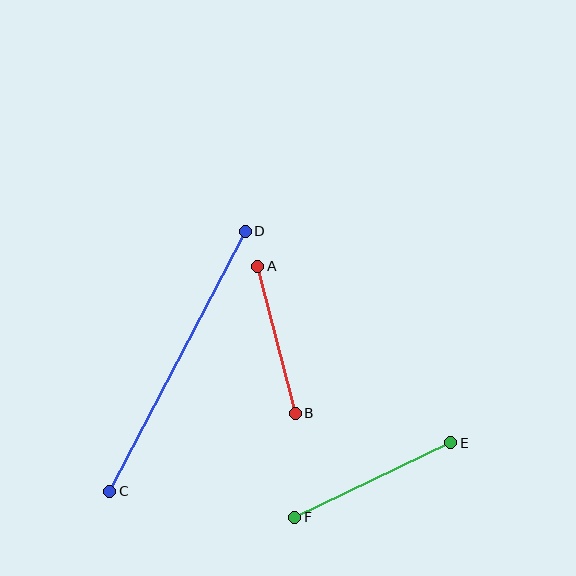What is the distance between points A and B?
The distance is approximately 152 pixels.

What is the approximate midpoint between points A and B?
The midpoint is at approximately (277, 340) pixels.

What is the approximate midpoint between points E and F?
The midpoint is at approximately (373, 480) pixels.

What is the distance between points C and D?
The distance is approximately 293 pixels.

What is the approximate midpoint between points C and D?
The midpoint is at approximately (177, 361) pixels.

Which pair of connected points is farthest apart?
Points C and D are farthest apart.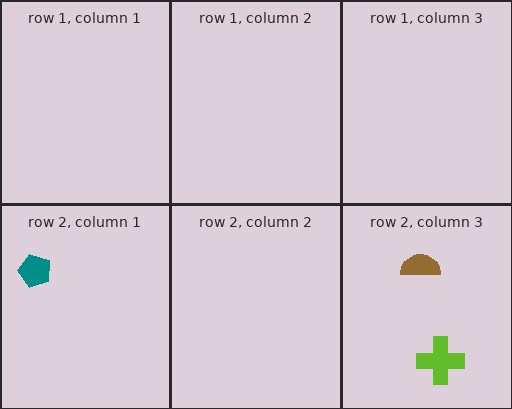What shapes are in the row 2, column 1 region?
The teal pentagon.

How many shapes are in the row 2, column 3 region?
2.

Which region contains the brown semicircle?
The row 2, column 3 region.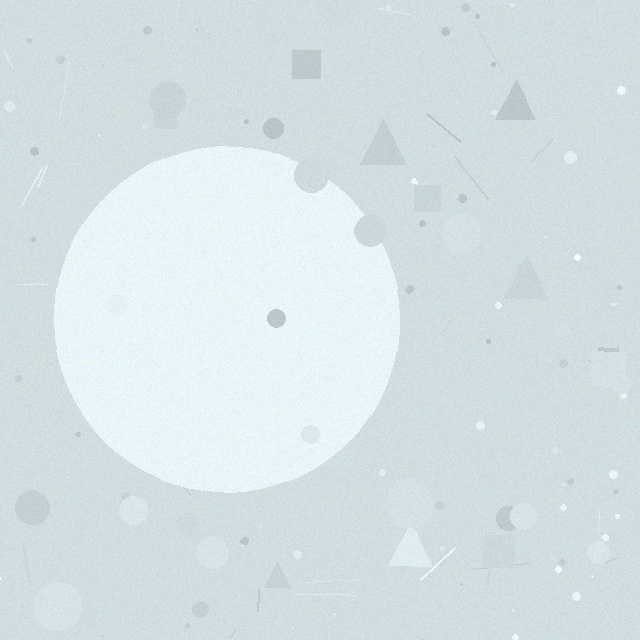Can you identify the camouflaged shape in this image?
The camouflaged shape is a circle.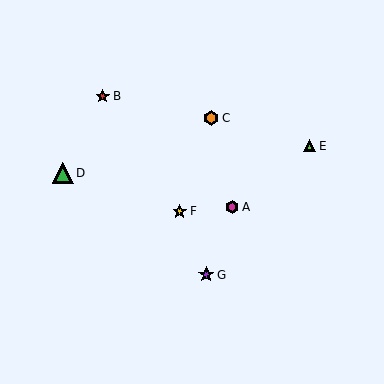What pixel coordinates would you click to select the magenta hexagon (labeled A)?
Click at (232, 207) to select the magenta hexagon A.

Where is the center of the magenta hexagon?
The center of the magenta hexagon is at (232, 207).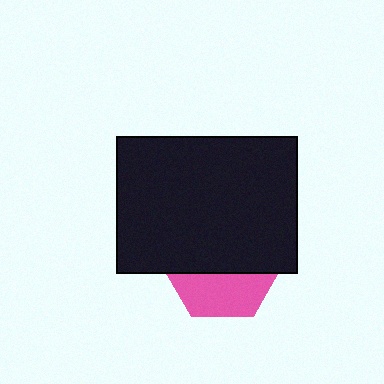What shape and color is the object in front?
The object in front is a black rectangle.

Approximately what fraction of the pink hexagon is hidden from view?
Roughly 62% of the pink hexagon is hidden behind the black rectangle.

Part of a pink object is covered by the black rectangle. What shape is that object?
It is a hexagon.